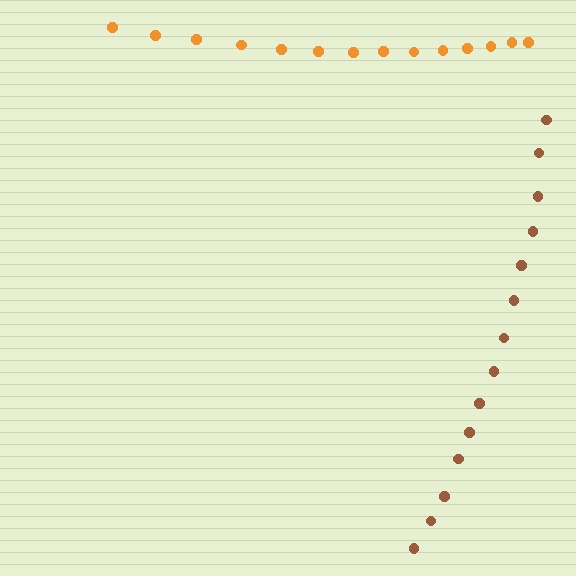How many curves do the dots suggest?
There are 2 distinct paths.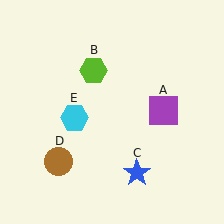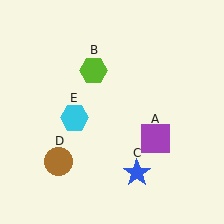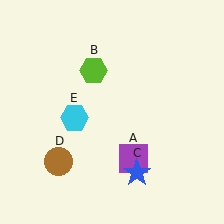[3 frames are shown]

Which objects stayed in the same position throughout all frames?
Lime hexagon (object B) and blue star (object C) and brown circle (object D) and cyan hexagon (object E) remained stationary.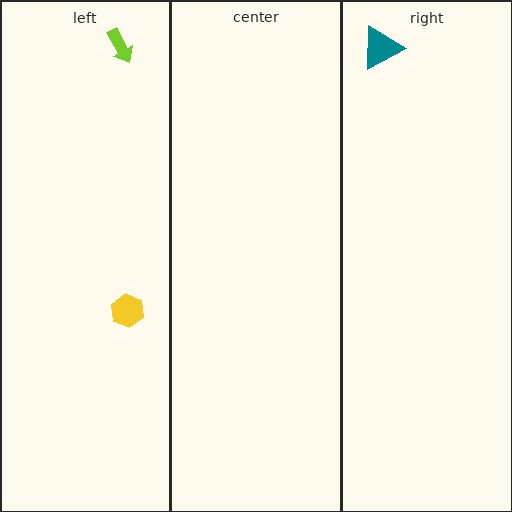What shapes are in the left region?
The yellow hexagon, the lime arrow.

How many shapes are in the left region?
2.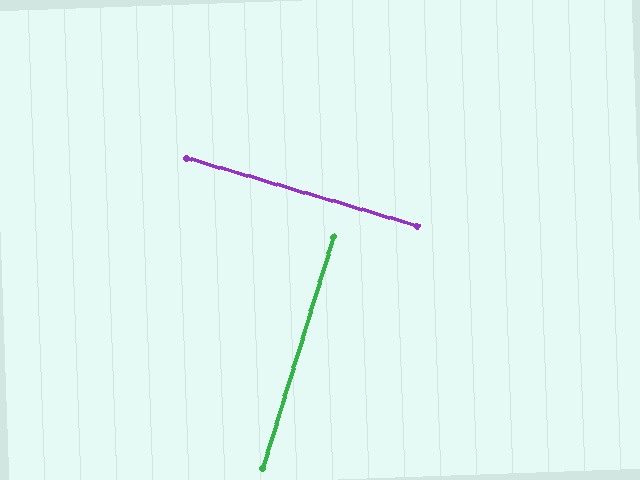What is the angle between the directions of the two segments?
Approximately 89 degrees.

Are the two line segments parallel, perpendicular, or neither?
Perpendicular — they meet at approximately 89°.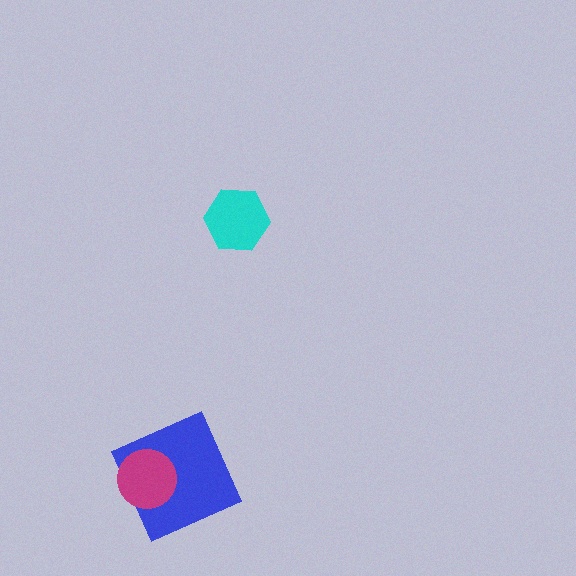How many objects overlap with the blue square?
1 object overlaps with the blue square.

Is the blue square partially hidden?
Yes, it is partially covered by another shape.